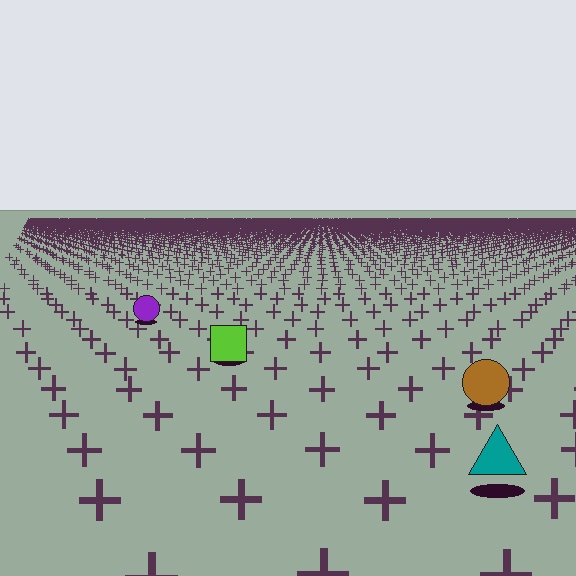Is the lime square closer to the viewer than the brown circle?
No. The brown circle is closer — you can tell from the texture gradient: the ground texture is coarser near it.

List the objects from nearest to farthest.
From nearest to farthest: the teal triangle, the brown circle, the lime square, the purple circle.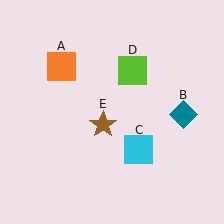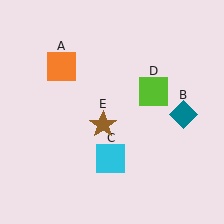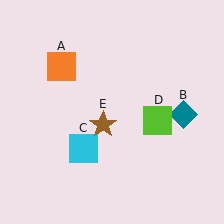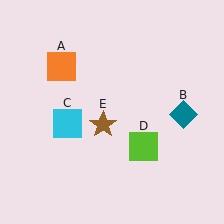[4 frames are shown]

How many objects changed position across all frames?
2 objects changed position: cyan square (object C), lime square (object D).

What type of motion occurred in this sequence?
The cyan square (object C), lime square (object D) rotated clockwise around the center of the scene.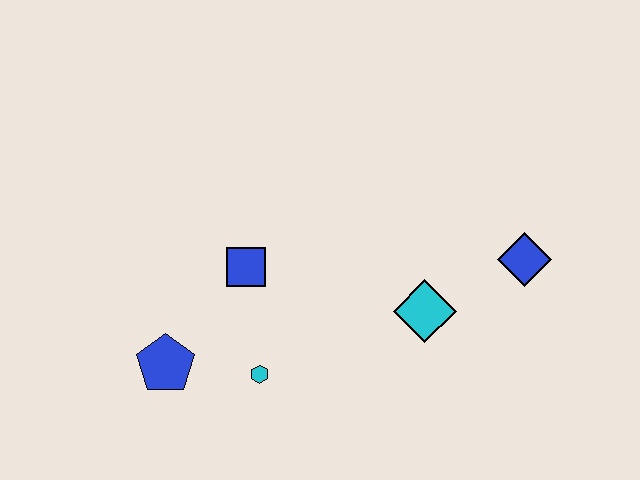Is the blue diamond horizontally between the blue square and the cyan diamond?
No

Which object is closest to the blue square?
The cyan hexagon is closest to the blue square.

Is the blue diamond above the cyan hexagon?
Yes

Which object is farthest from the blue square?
The blue diamond is farthest from the blue square.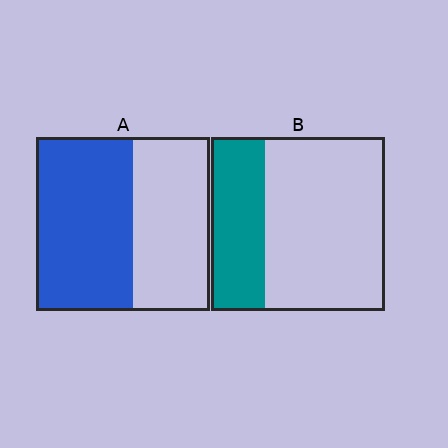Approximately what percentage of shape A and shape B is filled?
A is approximately 55% and B is approximately 30%.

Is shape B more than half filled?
No.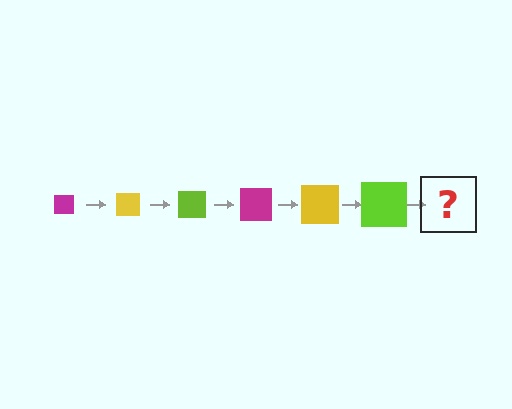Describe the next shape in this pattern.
It should be a magenta square, larger than the previous one.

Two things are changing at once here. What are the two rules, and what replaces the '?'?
The two rules are that the square grows larger each step and the color cycles through magenta, yellow, and lime. The '?' should be a magenta square, larger than the previous one.